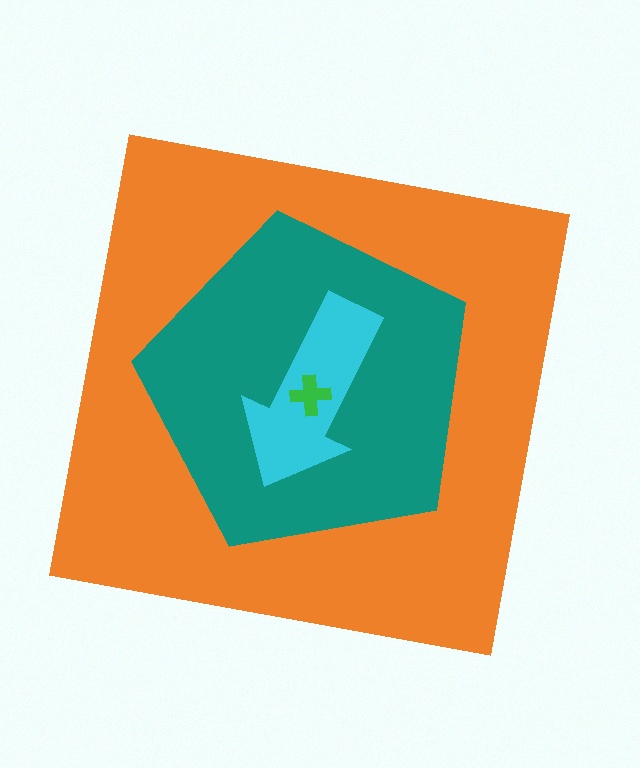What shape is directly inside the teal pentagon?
The cyan arrow.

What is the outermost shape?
The orange square.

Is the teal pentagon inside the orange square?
Yes.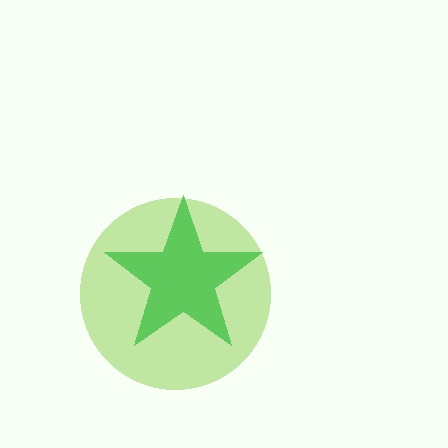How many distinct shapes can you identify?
There are 2 distinct shapes: a lime circle, a green star.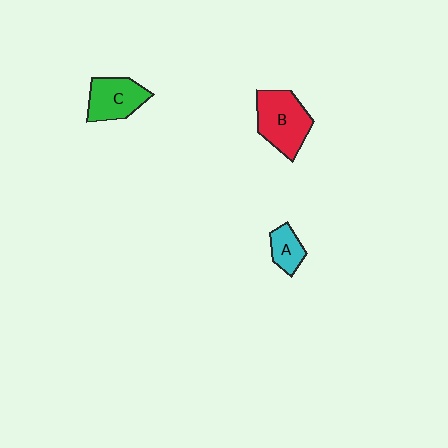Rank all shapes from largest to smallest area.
From largest to smallest: B (red), C (green), A (cyan).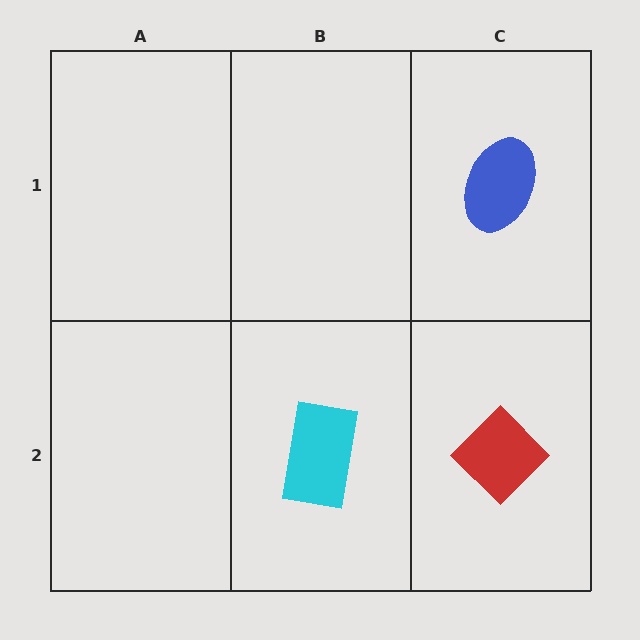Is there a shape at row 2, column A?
No, that cell is empty.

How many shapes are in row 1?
1 shape.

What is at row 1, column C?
A blue ellipse.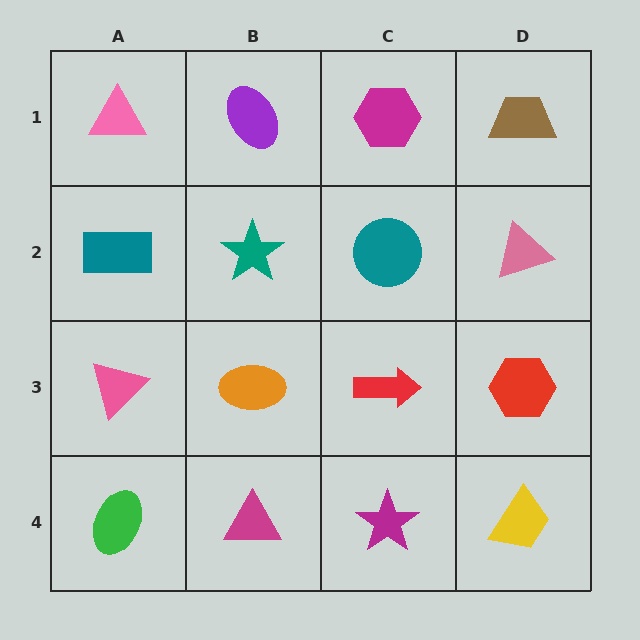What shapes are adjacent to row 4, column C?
A red arrow (row 3, column C), a magenta triangle (row 4, column B), a yellow trapezoid (row 4, column D).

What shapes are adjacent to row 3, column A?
A teal rectangle (row 2, column A), a green ellipse (row 4, column A), an orange ellipse (row 3, column B).